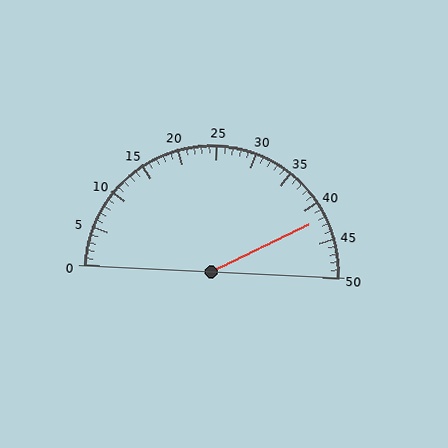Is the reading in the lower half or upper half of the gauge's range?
The reading is in the upper half of the range (0 to 50).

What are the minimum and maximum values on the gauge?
The gauge ranges from 0 to 50.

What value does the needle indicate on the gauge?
The needle indicates approximately 42.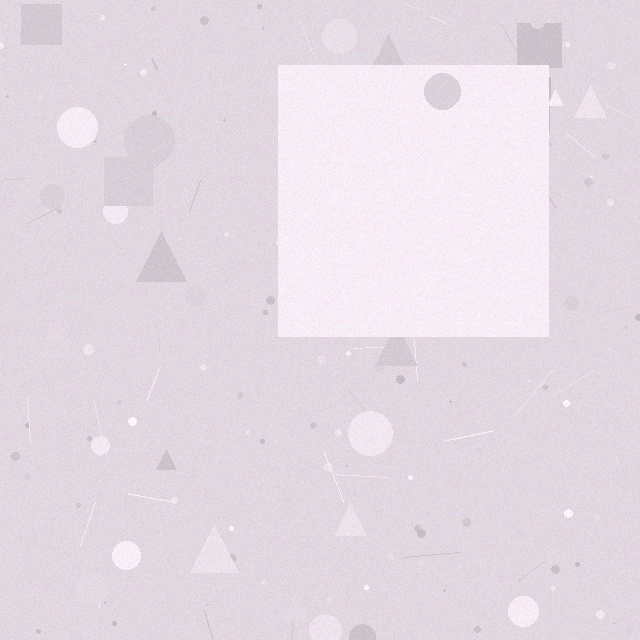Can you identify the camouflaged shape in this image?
The camouflaged shape is a square.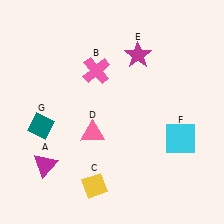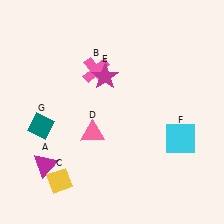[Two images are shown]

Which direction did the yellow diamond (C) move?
The yellow diamond (C) moved left.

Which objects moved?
The objects that moved are: the yellow diamond (C), the magenta star (E).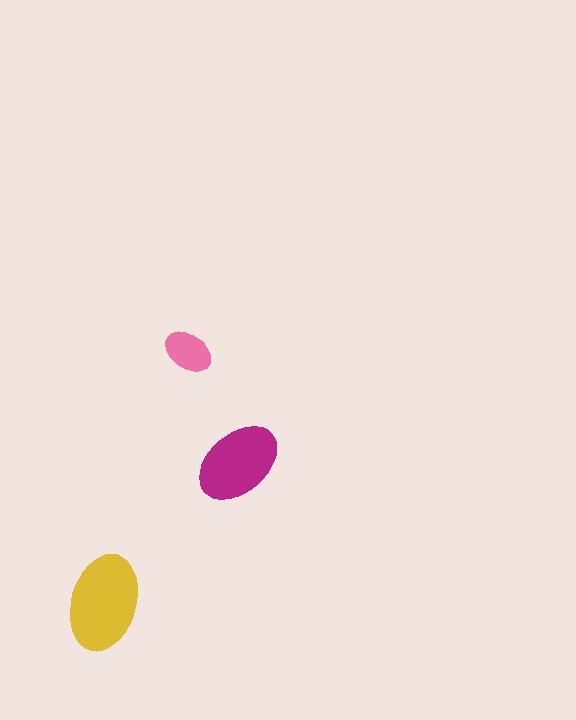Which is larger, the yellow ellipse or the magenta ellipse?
The yellow one.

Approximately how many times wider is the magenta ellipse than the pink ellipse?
About 2 times wider.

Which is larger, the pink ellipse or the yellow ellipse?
The yellow one.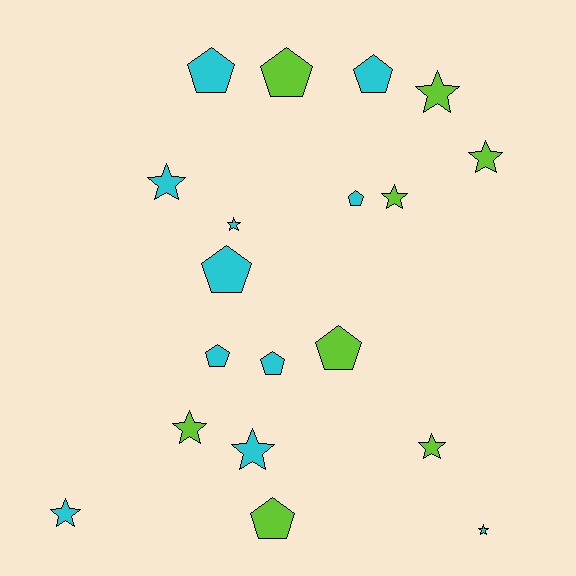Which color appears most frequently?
Cyan, with 11 objects.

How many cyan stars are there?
There are 5 cyan stars.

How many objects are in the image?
There are 19 objects.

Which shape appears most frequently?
Star, with 10 objects.